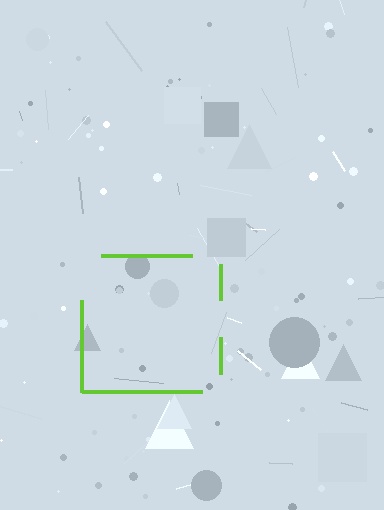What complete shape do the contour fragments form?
The contour fragments form a square.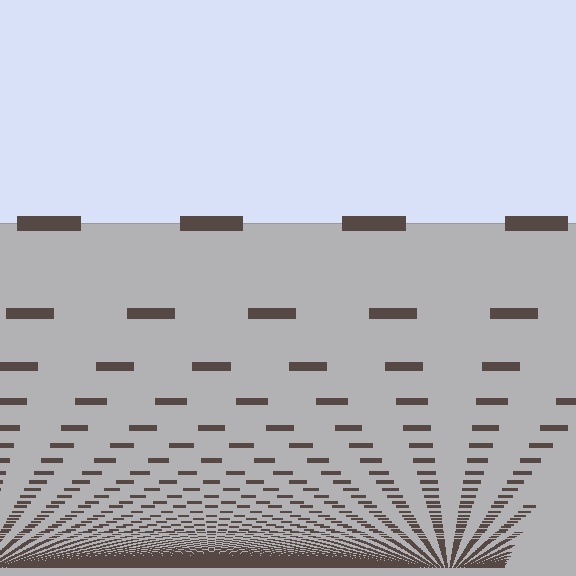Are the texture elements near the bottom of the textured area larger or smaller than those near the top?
Smaller. The gradient is inverted — elements near the bottom are smaller and denser.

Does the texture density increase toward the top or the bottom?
Density increases toward the bottom.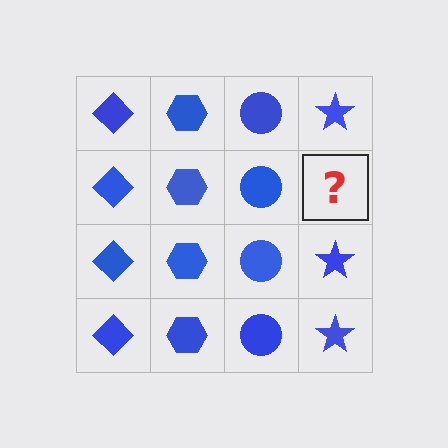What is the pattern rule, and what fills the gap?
The rule is that each column has a consistent shape. The gap should be filled with a blue star.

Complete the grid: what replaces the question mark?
The question mark should be replaced with a blue star.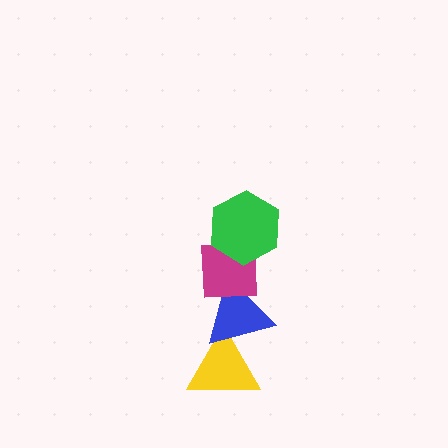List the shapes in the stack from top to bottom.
From top to bottom: the green hexagon, the magenta square, the blue triangle, the yellow triangle.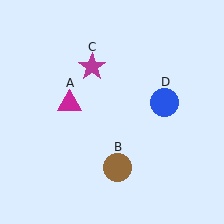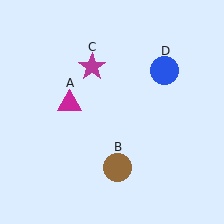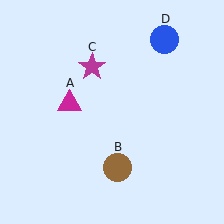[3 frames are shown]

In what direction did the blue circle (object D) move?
The blue circle (object D) moved up.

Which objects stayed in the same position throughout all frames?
Magenta triangle (object A) and brown circle (object B) and magenta star (object C) remained stationary.